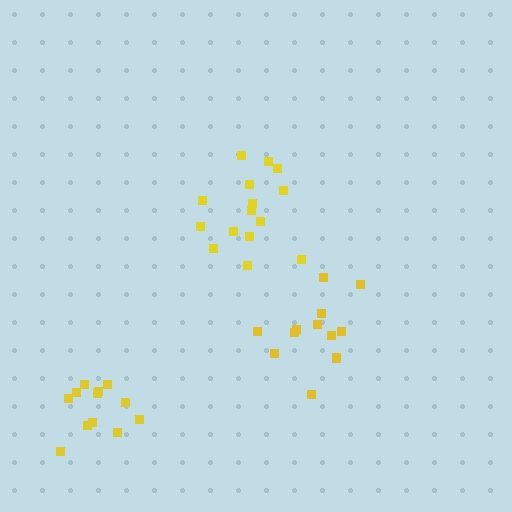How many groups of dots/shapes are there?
There are 3 groups.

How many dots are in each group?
Group 1: 15 dots, Group 2: 12 dots, Group 3: 12 dots (39 total).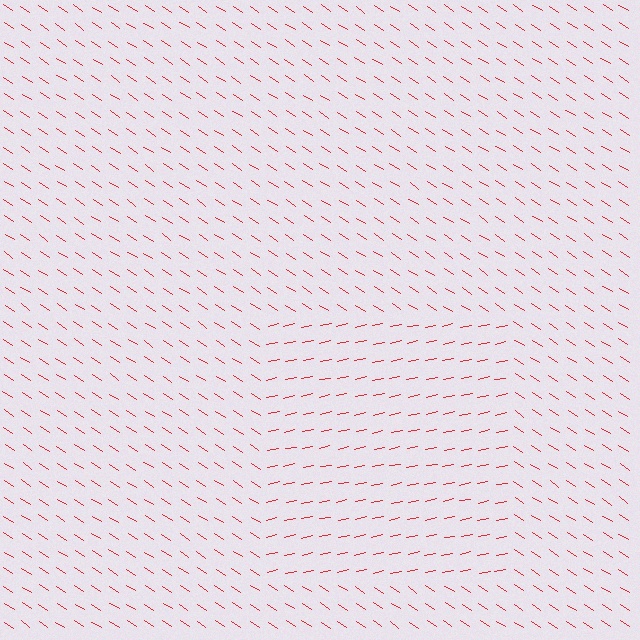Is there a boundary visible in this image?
Yes, there is a texture boundary formed by a change in line orientation.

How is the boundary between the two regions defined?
The boundary is defined purely by a change in line orientation (approximately 45 degrees difference). All lines are the same color and thickness.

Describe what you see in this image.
The image is filled with small red line segments. A rectangle region in the image has lines oriented differently from the surrounding lines, creating a visible texture boundary.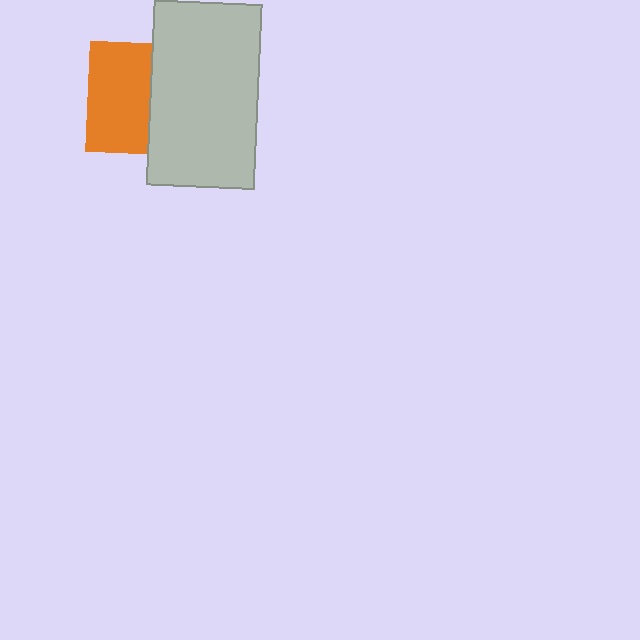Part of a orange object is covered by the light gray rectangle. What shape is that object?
It is a square.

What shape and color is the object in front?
The object in front is a light gray rectangle.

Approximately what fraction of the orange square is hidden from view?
Roughly 45% of the orange square is hidden behind the light gray rectangle.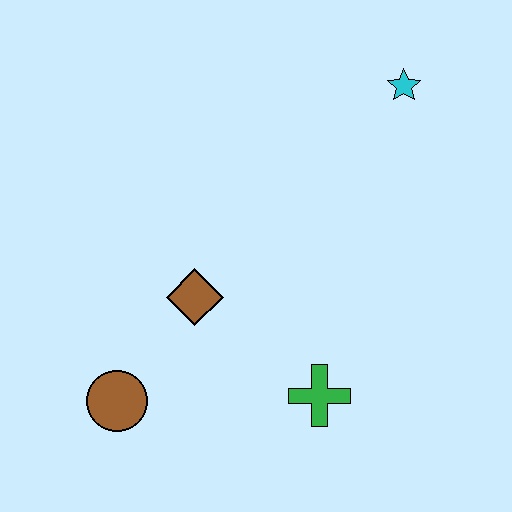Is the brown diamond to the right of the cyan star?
No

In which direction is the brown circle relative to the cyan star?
The brown circle is below the cyan star.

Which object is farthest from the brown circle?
The cyan star is farthest from the brown circle.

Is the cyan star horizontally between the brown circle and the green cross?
No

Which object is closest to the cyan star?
The brown diamond is closest to the cyan star.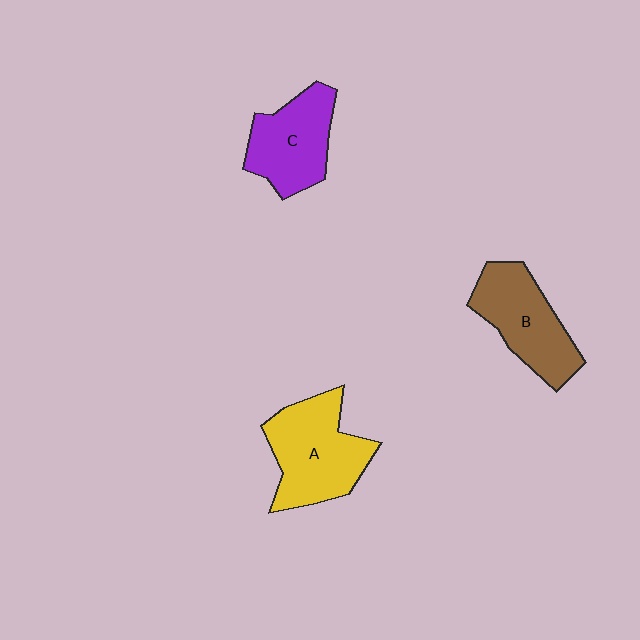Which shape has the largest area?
Shape A (yellow).